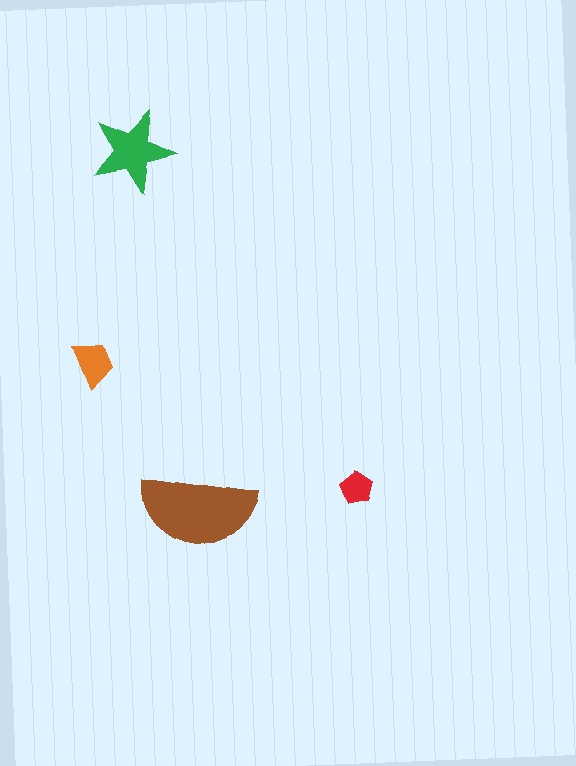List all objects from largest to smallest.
The brown semicircle, the green star, the orange trapezoid, the red pentagon.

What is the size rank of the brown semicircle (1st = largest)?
1st.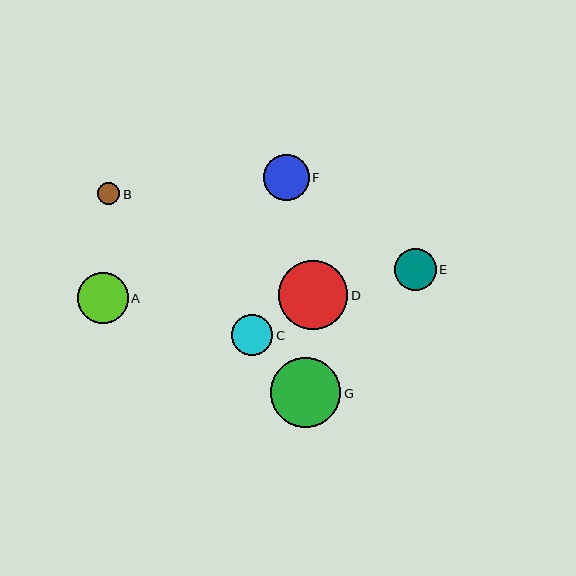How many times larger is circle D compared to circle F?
Circle D is approximately 1.5 times the size of circle F.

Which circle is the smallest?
Circle B is the smallest with a size of approximately 22 pixels.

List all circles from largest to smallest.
From largest to smallest: G, D, A, F, E, C, B.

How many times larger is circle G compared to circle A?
Circle G is approximately 1.4 times the size of circle A.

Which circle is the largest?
Circle G is the largest with a size of approximately 70 pixels.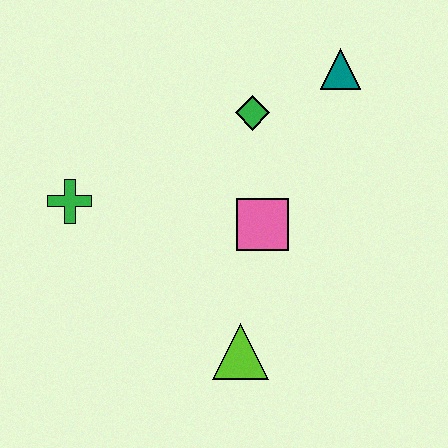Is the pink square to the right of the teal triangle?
No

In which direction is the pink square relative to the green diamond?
The pink square is below the green diamond.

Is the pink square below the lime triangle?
No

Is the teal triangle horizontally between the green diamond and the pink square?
No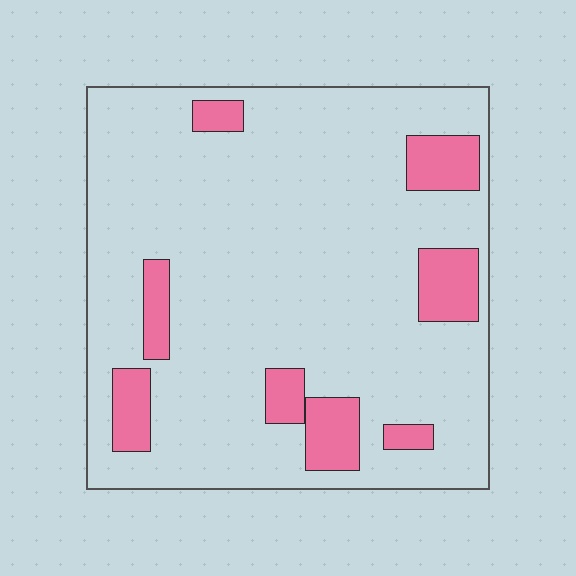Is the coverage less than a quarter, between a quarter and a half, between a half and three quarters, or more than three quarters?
Less than a quarter.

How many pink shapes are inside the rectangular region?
8.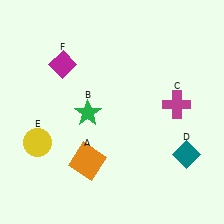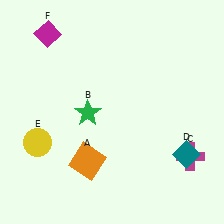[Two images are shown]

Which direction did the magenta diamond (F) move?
The magenta diamond (F) moved up.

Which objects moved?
The objects that moved are: the magenta cross (C), the magenta diamond (F).